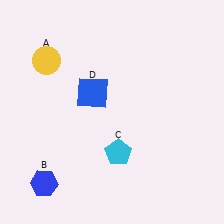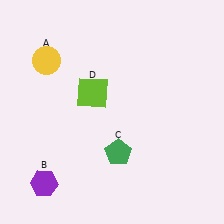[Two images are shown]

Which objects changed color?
B changed from blue to purple. C changed from cyan to green. D changed from blue to lime.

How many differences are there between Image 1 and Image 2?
There are 3 differences between the two images.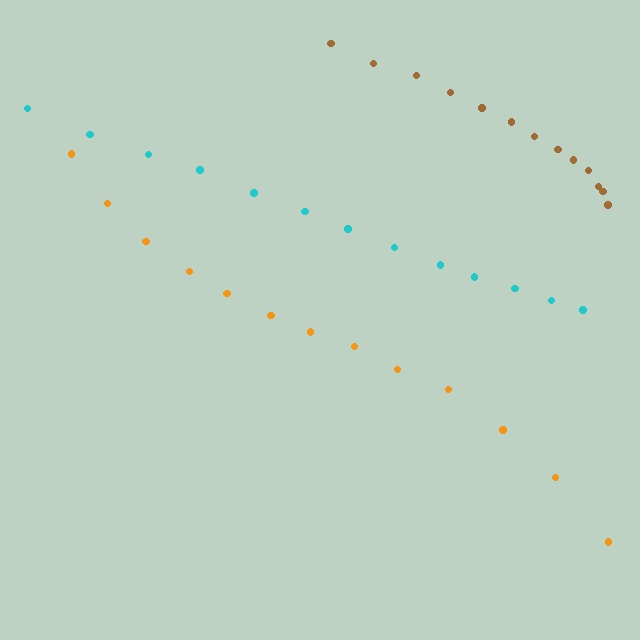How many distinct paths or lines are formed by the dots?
There are 3 distinct paths.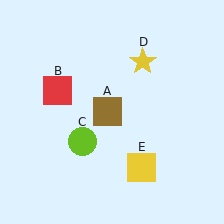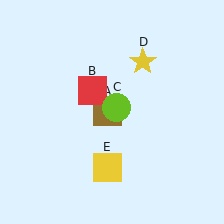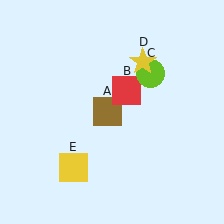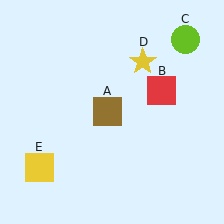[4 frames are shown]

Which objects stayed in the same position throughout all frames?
Brown square (object A) and yellow star (object D) remained stationary.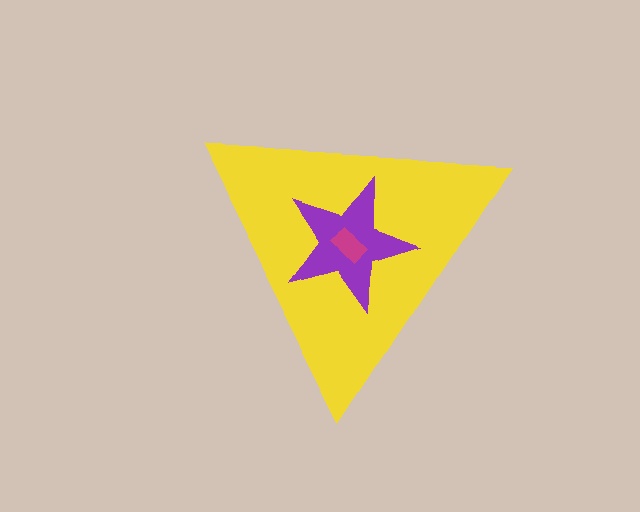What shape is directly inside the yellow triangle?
The purple star.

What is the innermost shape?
The magenta rectangle.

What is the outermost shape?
The yellow triangle.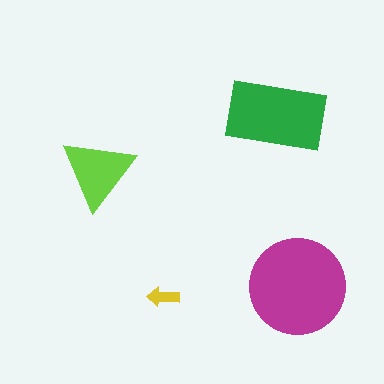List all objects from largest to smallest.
The magenta circle, the green rectangle, the lime triangle, the yellow arrow.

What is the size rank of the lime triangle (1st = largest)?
3rd.